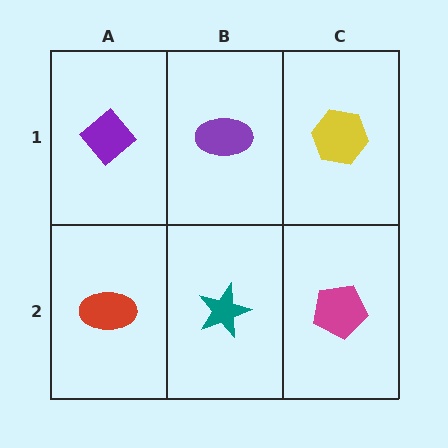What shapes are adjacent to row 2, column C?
A yellow hexagon (row 1, column C), a teal star (row 2, column B).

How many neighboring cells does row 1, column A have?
2.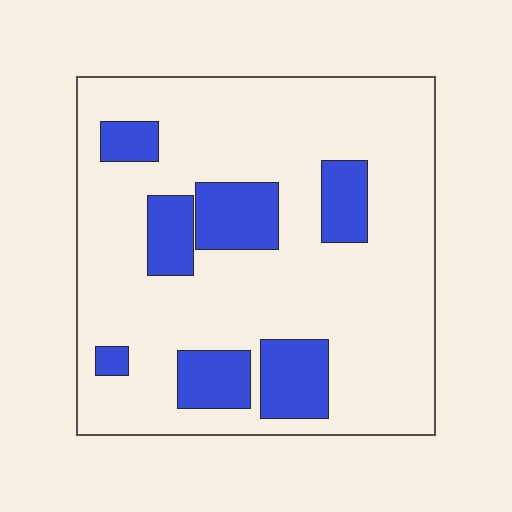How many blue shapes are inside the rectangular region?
7.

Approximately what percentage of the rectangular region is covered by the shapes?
Approximately 20%.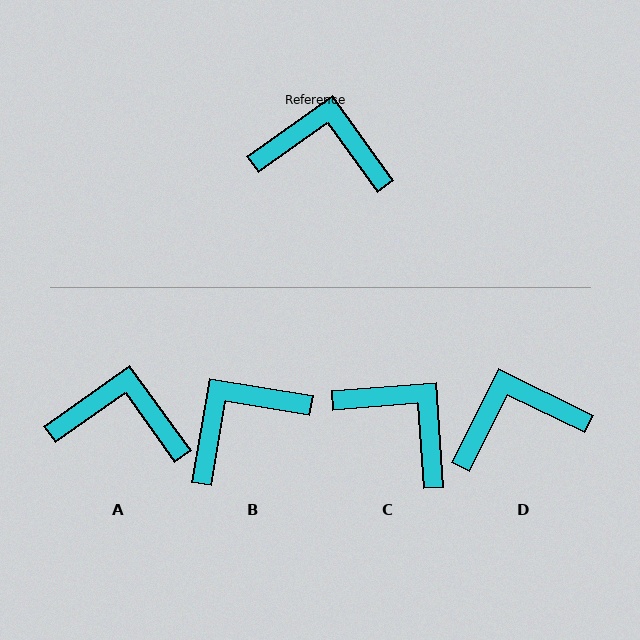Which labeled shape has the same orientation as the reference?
A.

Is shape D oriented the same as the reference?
No, it is off by about 28 degrees.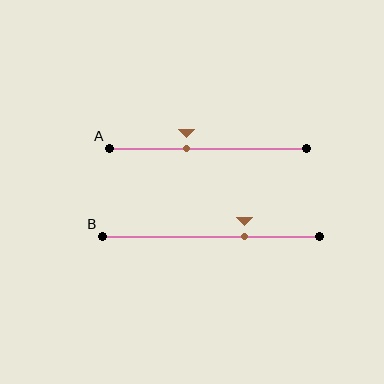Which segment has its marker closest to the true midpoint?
Segment A has its marker closest to the true midpoint.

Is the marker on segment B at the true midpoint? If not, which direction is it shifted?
No, the marker on segment B is shifted to the right by about 15% of the segment length.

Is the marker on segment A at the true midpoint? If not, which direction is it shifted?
No, the marker on segment A is shifted to the left by about 11% of the segment length.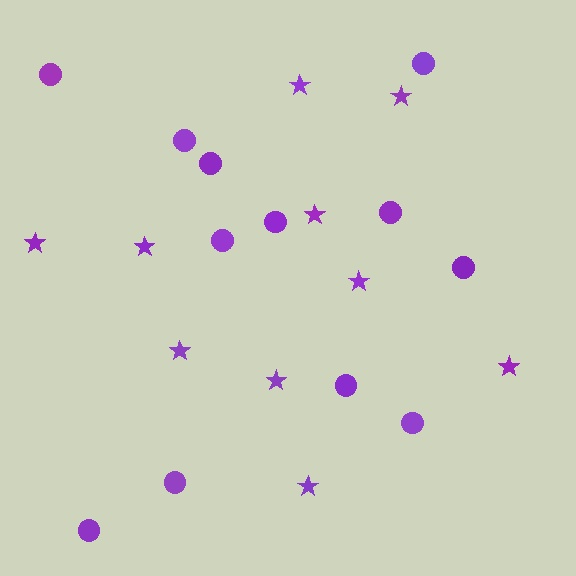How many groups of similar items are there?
There are 2 groups: one group of stars (10) and one group of circles (12).